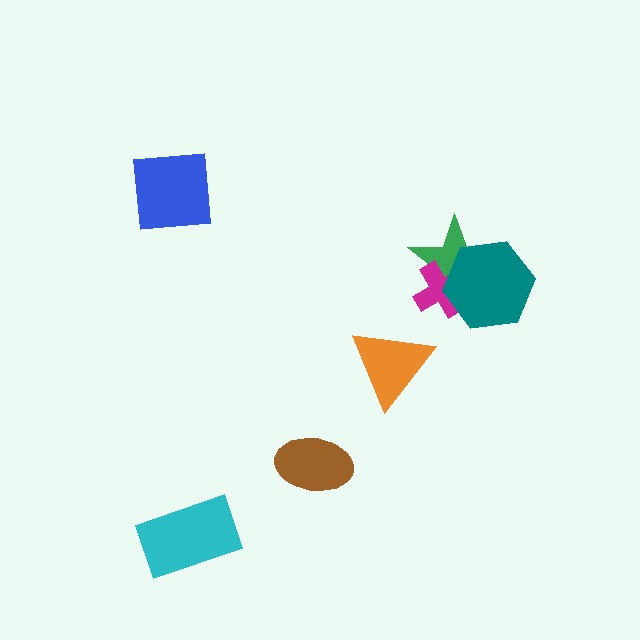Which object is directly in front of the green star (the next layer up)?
The magenta cross is directly in front of the green star.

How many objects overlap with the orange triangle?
0 objects overlap with the orange triangle.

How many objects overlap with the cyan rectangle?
0 objects overlap with the cyan rectangle.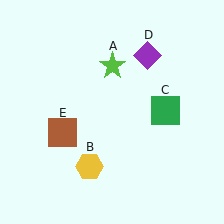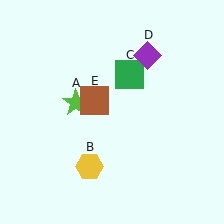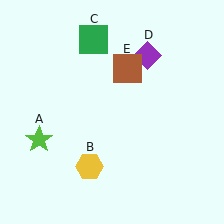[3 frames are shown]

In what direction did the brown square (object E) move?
The brown square (object E) moved up and to the right.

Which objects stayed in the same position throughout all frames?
Yellow hexagon (object B) and purple diamond (object D) remained stationary.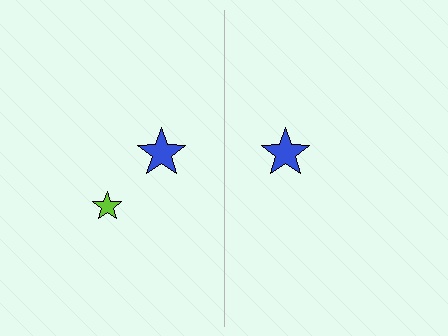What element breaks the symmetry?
A lime star is missing from the right side.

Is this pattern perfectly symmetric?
No, the pattern is not perfectly symmetric. A lime star is missing from the right side.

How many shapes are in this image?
There are 3 shapes in this image.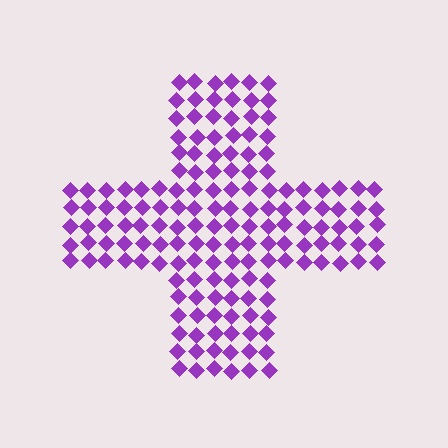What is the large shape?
The large shape is a cross.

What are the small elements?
The small elements are diamonds.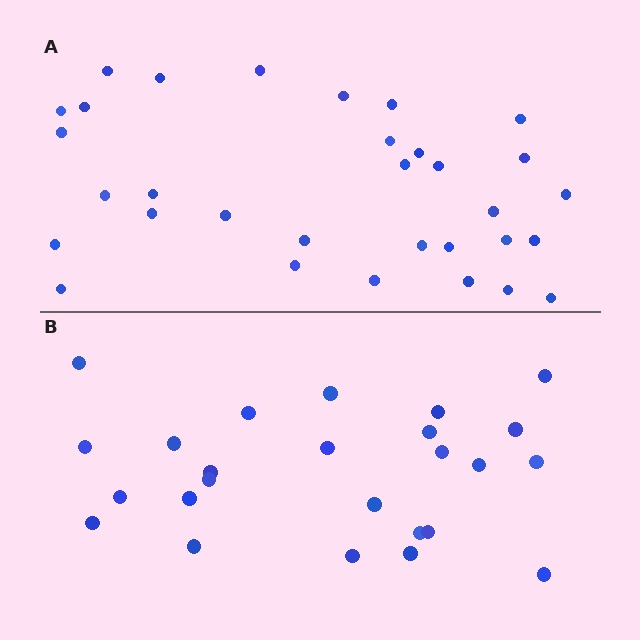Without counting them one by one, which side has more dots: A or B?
Region A (the top region) has more dots.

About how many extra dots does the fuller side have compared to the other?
Region A has roughly 8 or so more dots than region B.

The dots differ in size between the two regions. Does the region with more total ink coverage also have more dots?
No. Region B has more total ink coverage because its dots are larger, but region A actually contains more individual dots. Total area can be misleading — the number of items is what matters here.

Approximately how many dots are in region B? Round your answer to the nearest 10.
About 20 dots. (The exact count is 25, which rounds to 20.)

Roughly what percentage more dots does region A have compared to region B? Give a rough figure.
About 30% more.